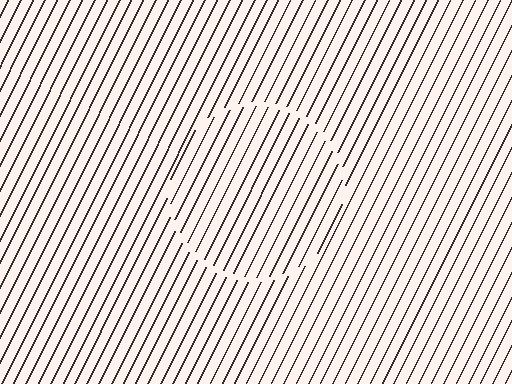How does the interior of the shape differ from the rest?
The interior of the shape contains the same grating, shifted by half a period — the contour is defined by the phase discontinuity where line-ends from the inner and outer gratings abut.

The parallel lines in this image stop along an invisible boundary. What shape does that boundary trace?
An illusory circle. The interior of the shape contains the same grating, shifted by half a period — the contour is defined by the phase discontinuity where line-ends from the inner and outer gratings abut.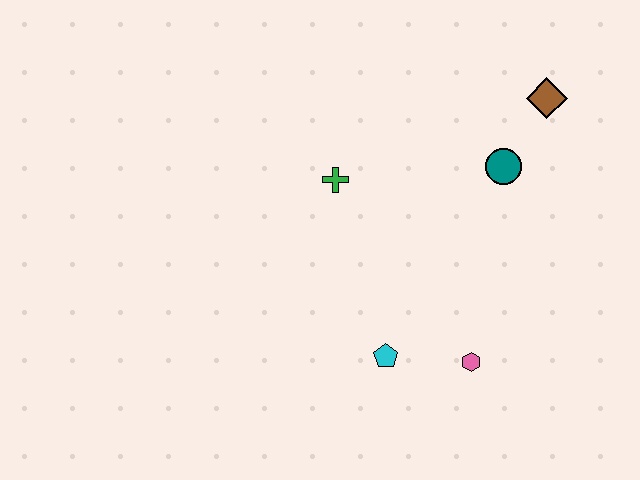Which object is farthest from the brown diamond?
The cyan pentagon is farthest from the brown diamond.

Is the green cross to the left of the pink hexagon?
Yes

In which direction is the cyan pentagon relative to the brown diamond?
The cyan pentagon is below the brown diamond.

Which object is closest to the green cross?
The teal circle is closest to the green cross.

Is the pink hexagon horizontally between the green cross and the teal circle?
Yes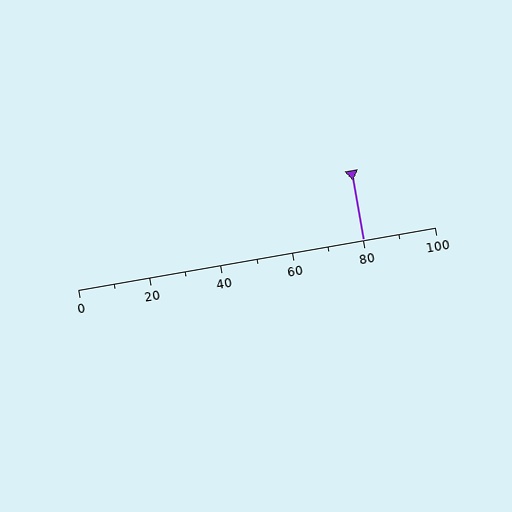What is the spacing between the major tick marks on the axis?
The major ticks are spaced 20 apart.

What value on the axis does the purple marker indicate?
The marker indicates approximately 80.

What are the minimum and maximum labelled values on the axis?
The axis runs from 0 to 100.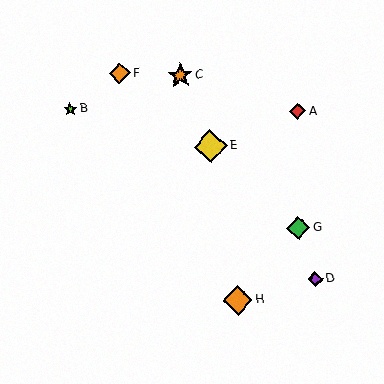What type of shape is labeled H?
Shape H is an orange diamond.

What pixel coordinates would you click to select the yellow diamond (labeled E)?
Click at (210, 146) to select the yellow diamond E.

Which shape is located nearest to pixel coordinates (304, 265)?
The purple diamond (labeled D) at (315, 279) is nearest to that location.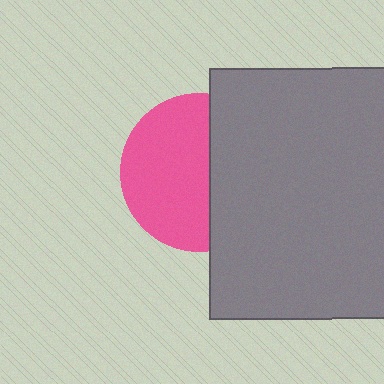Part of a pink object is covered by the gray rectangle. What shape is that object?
It is a circle.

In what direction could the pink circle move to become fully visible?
The pink circle could move left. That would shift it out from behind the gray rectangle entirely.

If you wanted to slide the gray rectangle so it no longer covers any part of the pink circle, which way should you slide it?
Slide it right — that is the most direct way to separate the two shapes.